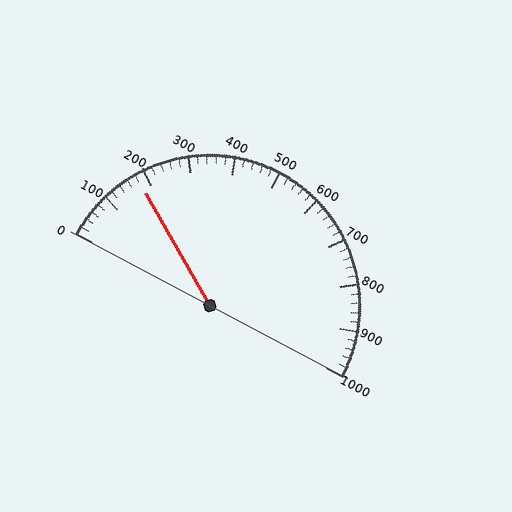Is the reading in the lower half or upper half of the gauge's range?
The reading is in the lower half of the range (0 to 1000).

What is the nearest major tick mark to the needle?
The nearest major tick mark is 200.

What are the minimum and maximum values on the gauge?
The gauge ranges from 0 to 1000.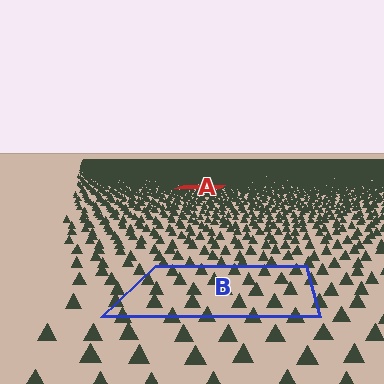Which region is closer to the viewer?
Region B is closer. The texture elements there are larger and more spread out.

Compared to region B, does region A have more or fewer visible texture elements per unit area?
Region A has more texture elements per unit area — they are packed more densely because it is farther away.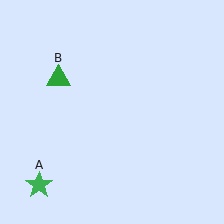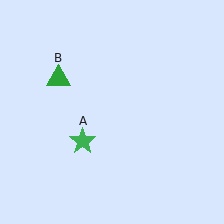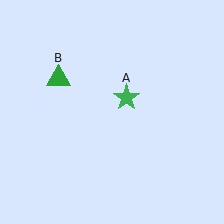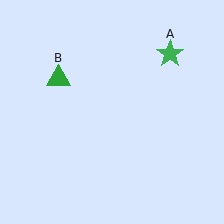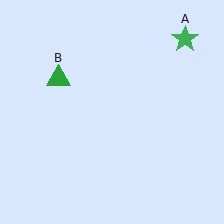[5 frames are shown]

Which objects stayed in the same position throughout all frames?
Green triangle (object B) remained stationary.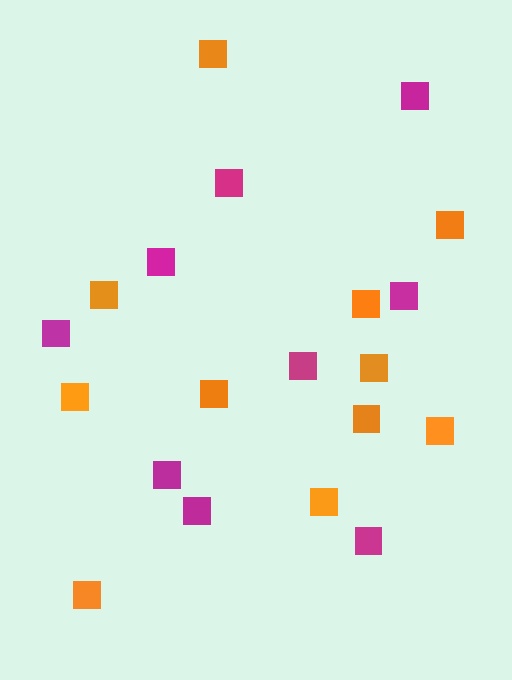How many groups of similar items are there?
There are 2 groups: one group of orange squares (11) and one group of magenta squares (9).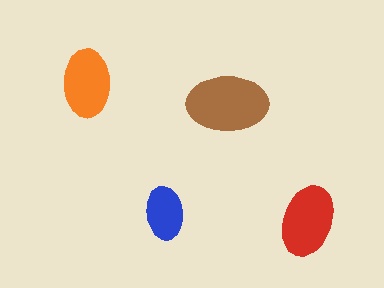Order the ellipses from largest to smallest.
the brown one, the red one, the orange one, the blue one.